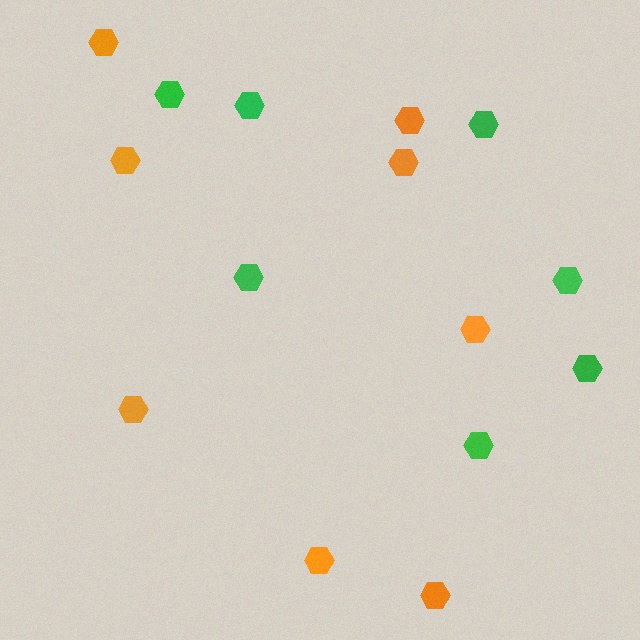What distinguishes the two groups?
There are 2 groups: one group of orange hexagons (8) and one group of green hexagons (7).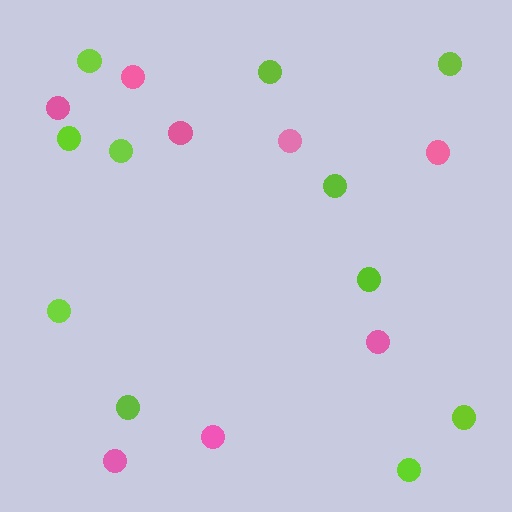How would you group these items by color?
There are 2 groups: one group of pink circles (8) and one group of lime circles (11).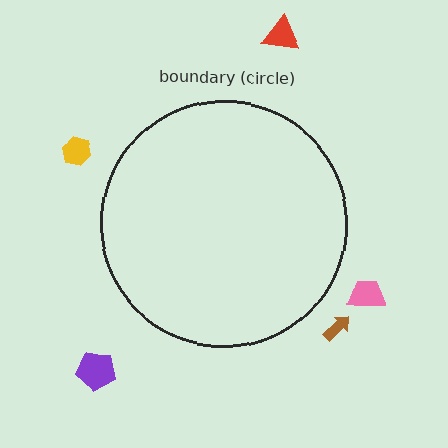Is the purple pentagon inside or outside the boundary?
Outside.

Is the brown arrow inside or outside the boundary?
Outside.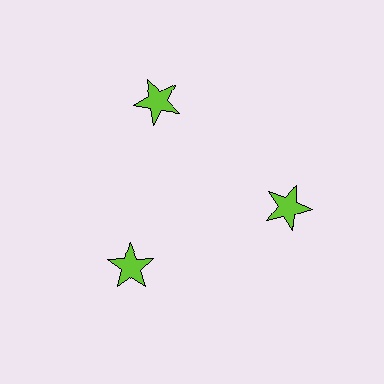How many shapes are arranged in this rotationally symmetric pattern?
There are 3 shapes, arranged in 3 groups of 1.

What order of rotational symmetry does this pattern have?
This pattern has 3-fold rotational symmetry.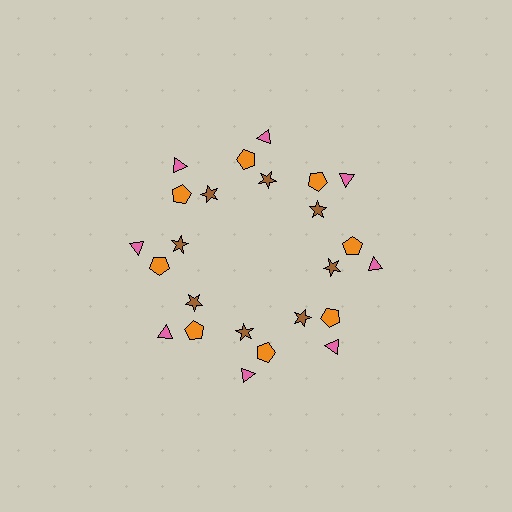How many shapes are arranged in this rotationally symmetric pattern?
There are 24 shapes, arranged in 8 groups of 3.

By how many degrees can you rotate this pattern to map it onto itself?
The pattern maps onto itself every 45 degrees of rotation.